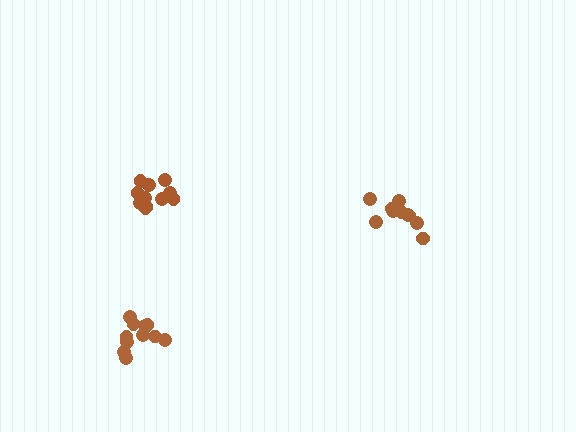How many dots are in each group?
Group 1: 12 dots, Group 2: 10 dots, Group 3: 11 dots (33 total).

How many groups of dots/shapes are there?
There are 3 groups.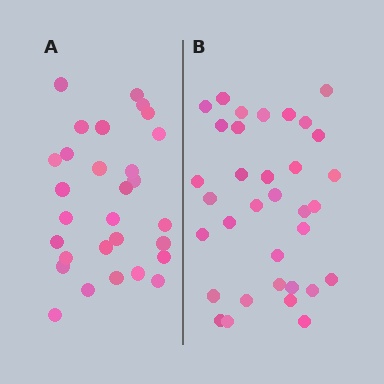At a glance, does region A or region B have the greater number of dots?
Region B (the right region) has more dots.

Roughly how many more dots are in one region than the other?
Region B has about 5 more dots than region A.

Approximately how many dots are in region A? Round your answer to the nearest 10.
About 30 dots. (The exact count is 29, which rounds to 30.)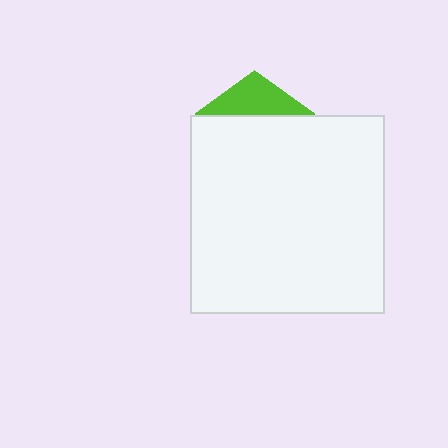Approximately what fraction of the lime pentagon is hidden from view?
Roughly 70% of the lime pentagon is hidden behind the white rectangle.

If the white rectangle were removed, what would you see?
You would see the complete lime pentagon.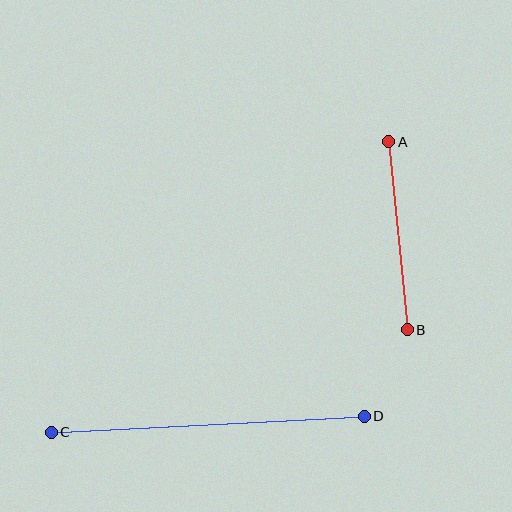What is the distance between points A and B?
The distance is approximately 189 pixels.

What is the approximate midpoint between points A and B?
The midpoint is at approximately (398, 236) pixels.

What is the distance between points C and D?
The distance is approximately 314 pixels.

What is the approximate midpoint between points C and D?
The midpoint is at approximately (208, 424) pixels.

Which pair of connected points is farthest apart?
Points C and D are farthest apart.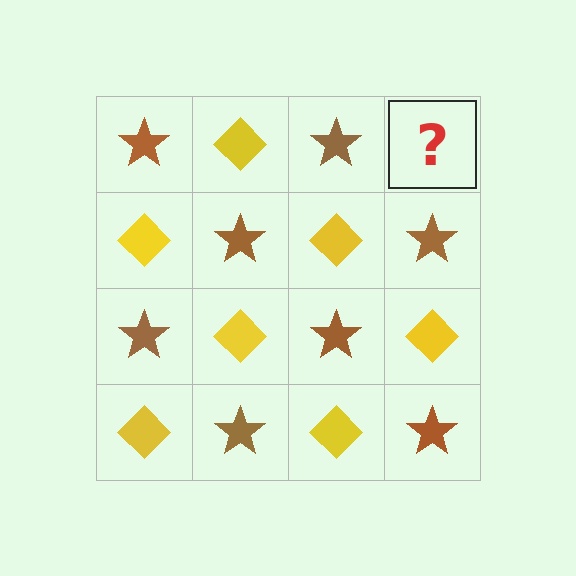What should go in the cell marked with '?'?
The missing cell should contain a yellow diamond.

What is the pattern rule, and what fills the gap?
The rule is that it alternates brown star and yellow diamond in a checkerboard pattern. The gap should be filled with a yellow diamond.